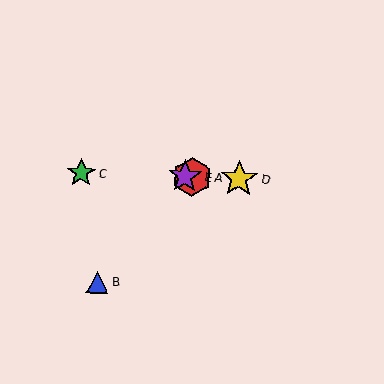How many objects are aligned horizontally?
4 objects (A, C, D, E) are aligned horizontally.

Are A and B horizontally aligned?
No, A is at y≈177 and B is at y≈282.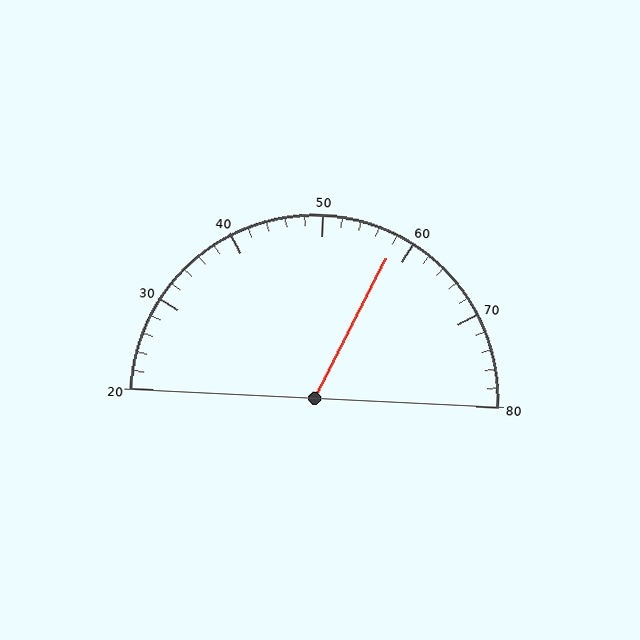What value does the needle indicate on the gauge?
The needle indicates approximately 58.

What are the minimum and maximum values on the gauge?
The gauge ranges from 20 to 80.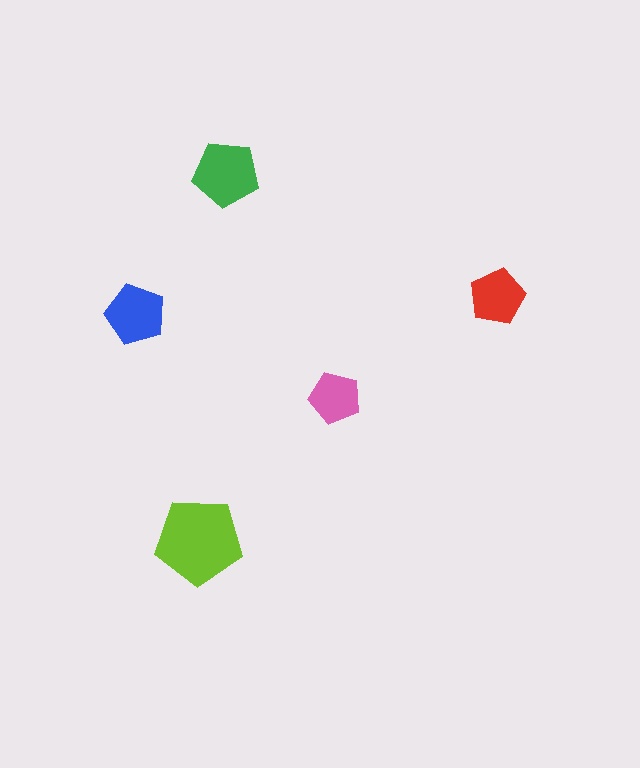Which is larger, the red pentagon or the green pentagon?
The green one.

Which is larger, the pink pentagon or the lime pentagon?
The lime one.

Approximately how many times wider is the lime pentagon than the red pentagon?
About 1.5 times wider.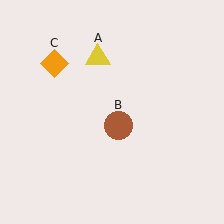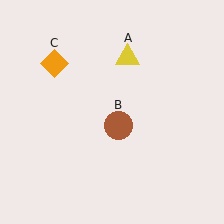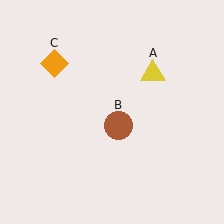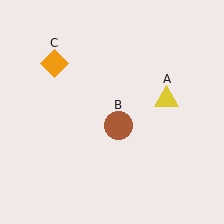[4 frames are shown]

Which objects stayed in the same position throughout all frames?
Brown circle (object B) and orange diamond (object C) remained stationary.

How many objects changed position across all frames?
1 object changed position: yellow triangle (object A).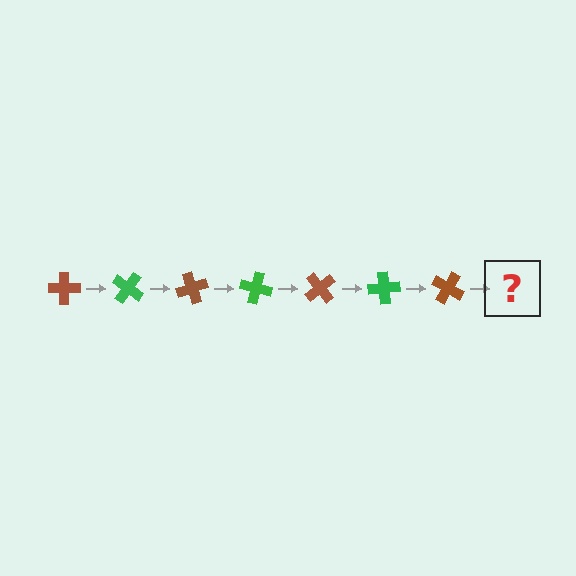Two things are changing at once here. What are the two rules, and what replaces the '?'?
The two rules are that it rotates 35 degrees each step and the color cycles through brown and green. The '?' should be a green cross, rotated 245 degrees from the start.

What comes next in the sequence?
The next element should be a green cross, rotated 245 degrees from the start.